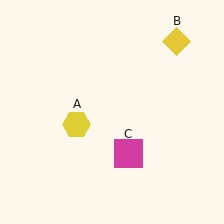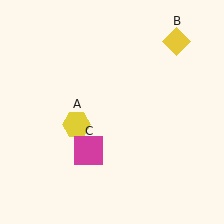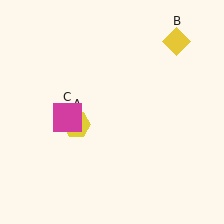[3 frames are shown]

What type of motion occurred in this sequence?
The magenta square (object C) rotated clockwise around the center of the scene.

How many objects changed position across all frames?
1 object changed position: magenta square (object C).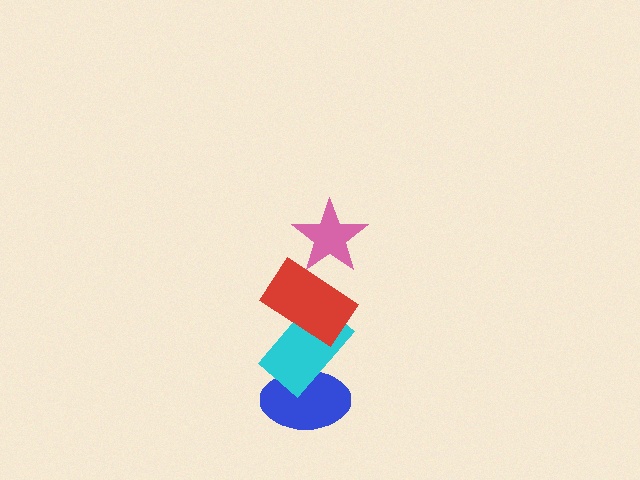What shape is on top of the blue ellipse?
The cyan rectangle is on top of the blue ellipse.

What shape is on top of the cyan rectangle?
The red rectangle is on top of the cyan rectangle.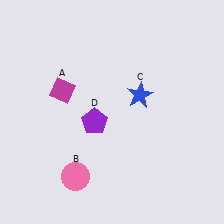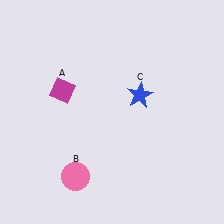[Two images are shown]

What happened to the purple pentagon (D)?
The purple pentagon (D) was removed in Image 2. It was in the bottom-left area of Image 1.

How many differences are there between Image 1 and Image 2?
There is 1 difference between the two images.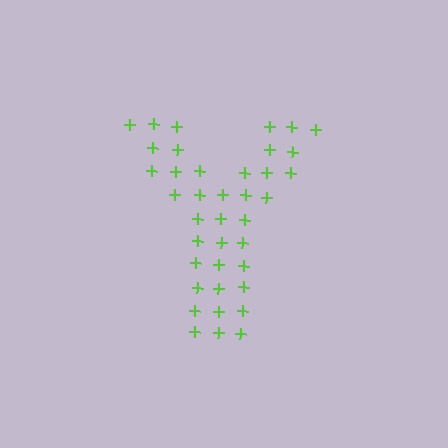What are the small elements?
The small elements are plus signs.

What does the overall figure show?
The overall figure shows the letter Y.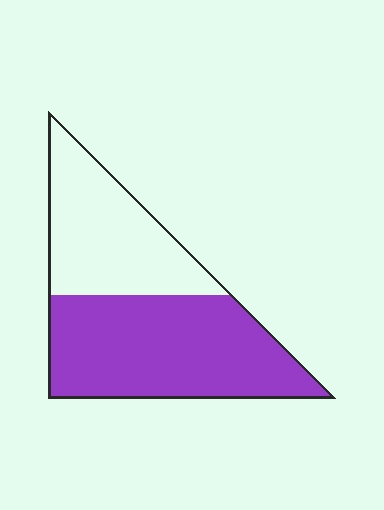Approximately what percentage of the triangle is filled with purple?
Approximately 60%.